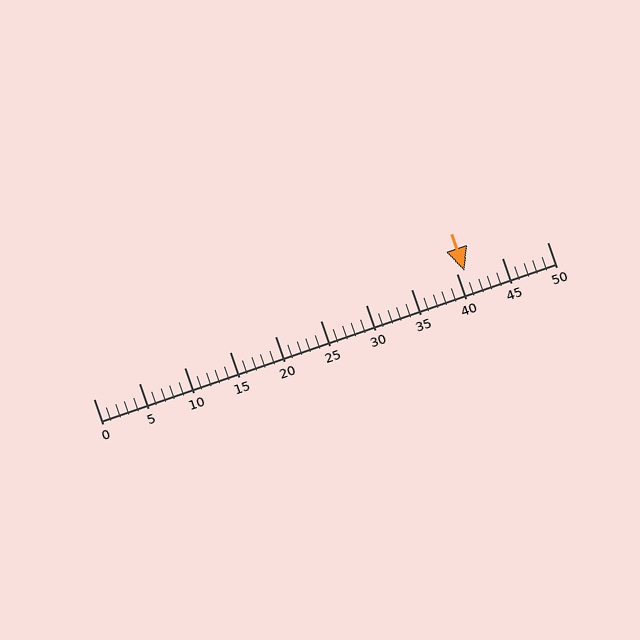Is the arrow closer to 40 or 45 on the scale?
The arrow is closer to 40.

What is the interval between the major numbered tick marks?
The major tick marks are spaced 5 units apart.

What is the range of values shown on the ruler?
The ruler shows values from 0 to 50.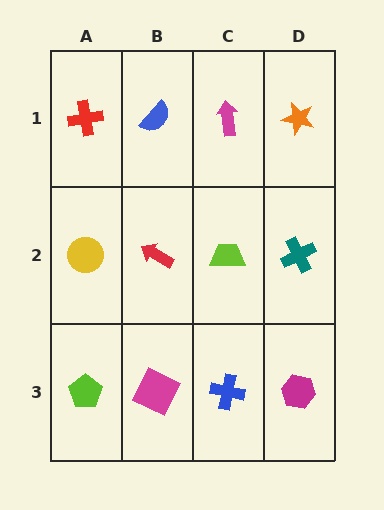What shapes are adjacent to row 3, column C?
A lime trapezoid (row 2, column C), a magenta square (row 3, column B), a magenta hexagon (row 3, column D).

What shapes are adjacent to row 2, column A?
A red cross (row 1, column A), a lime pentagon (row 3, column A), a red arrow (row 2, column B).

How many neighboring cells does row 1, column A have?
2.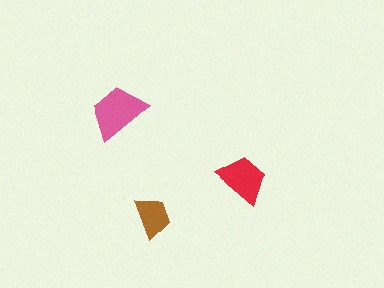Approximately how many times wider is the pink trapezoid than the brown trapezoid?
About 1.5 times wider.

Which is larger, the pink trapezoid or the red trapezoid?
The pink one.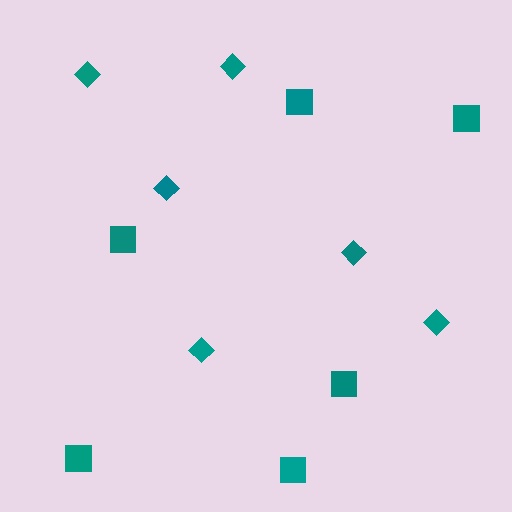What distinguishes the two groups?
There are 2 groups: one group of squares (6) and one group of diamonds (6).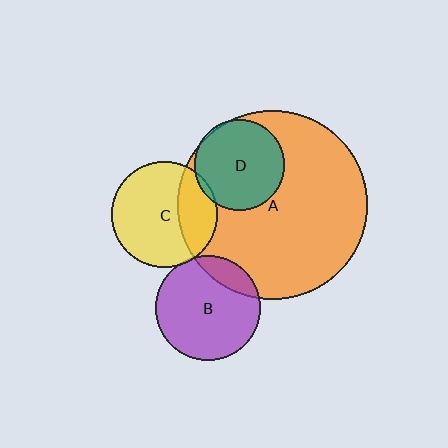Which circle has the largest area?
Circle A (orange).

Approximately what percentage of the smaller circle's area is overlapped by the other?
Approximately 5%.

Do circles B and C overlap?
Yes.